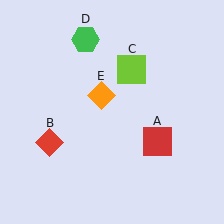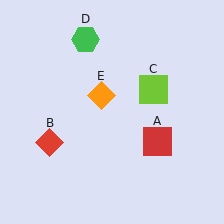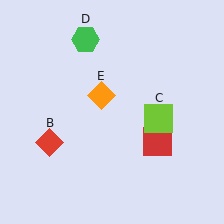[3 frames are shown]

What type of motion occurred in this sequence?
The lime square (object C) rotated clockwise around the center of the scene.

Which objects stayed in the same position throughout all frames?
Red square (object A) and red diamond (object B) and green hexagon (object D) and orange diamond (object E) remained stationary.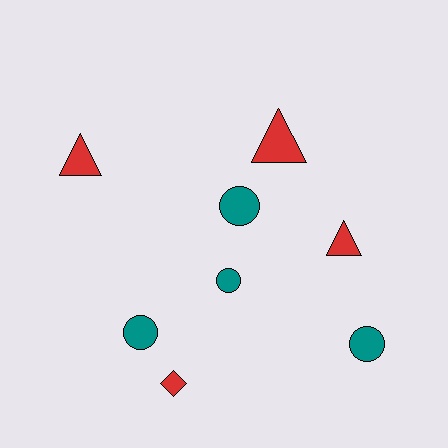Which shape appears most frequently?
Circle, with 4 objects.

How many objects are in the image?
There are 8 objects.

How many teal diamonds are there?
There are no teal diamonds.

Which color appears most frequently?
Red, with 4 objects.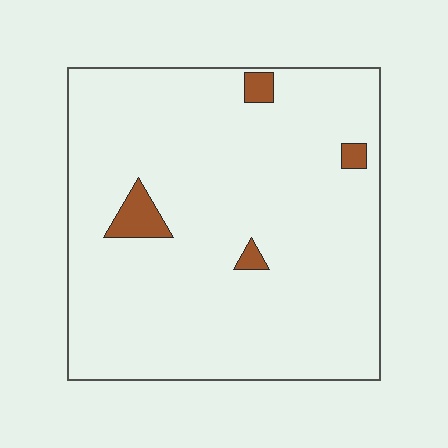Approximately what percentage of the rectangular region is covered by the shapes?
Approximately 5%.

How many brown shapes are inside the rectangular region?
4.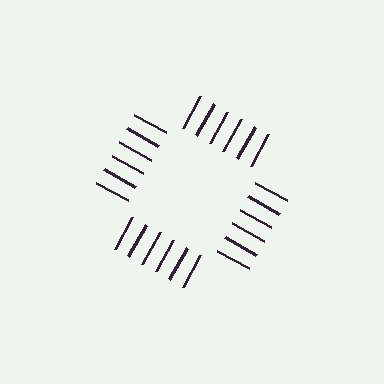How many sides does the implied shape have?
4 sides — the line-ends trace a square.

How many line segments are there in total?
24 — 6 along each of the 4 edges.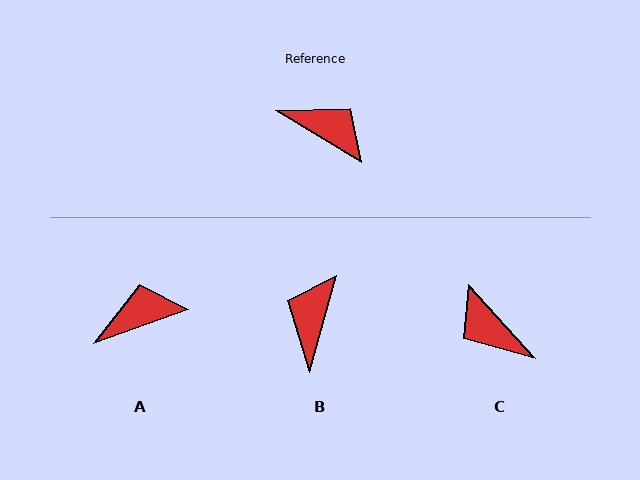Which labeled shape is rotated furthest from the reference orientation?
C, about 163 degrees away.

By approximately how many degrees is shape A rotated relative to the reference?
Approximately 51 degrees counter-clockwise.